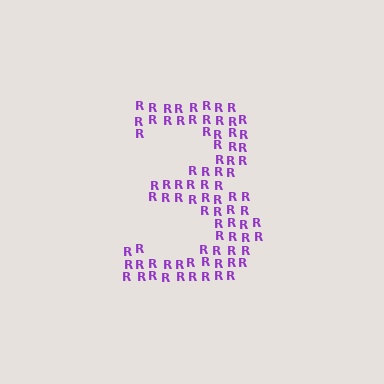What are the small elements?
The small elements are letter R's.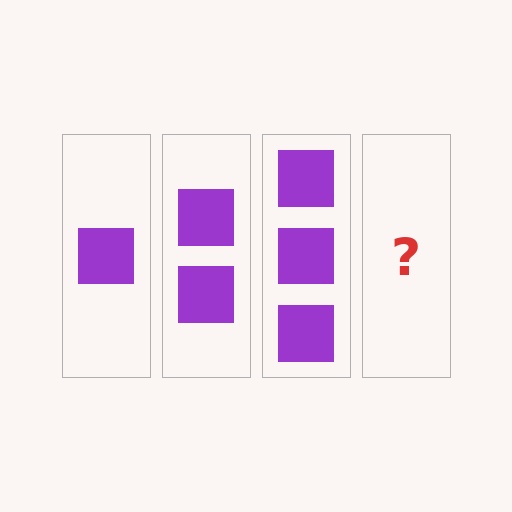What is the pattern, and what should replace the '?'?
The pattern is that each step adds one more square. The '?' should be 4 squares.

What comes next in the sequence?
The next element should be 4 squares.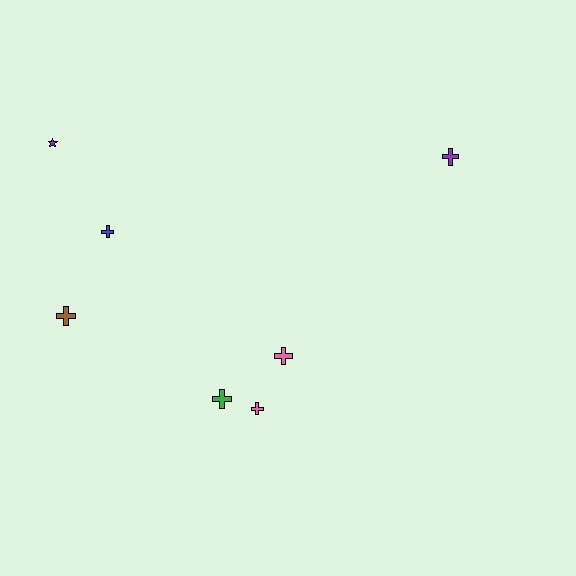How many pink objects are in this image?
There are 2 pink objects.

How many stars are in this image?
There is 1 star.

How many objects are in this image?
There are 7 objects.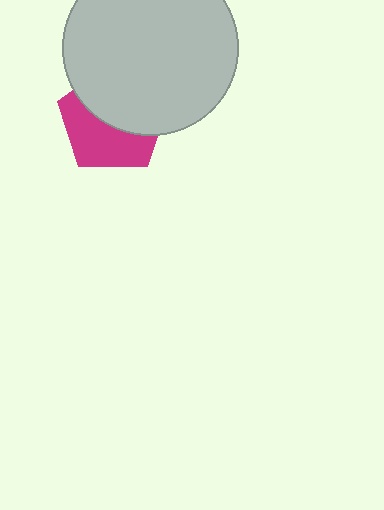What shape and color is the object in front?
The object in front is a light gray circle.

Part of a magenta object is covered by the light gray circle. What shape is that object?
It is a pentagon.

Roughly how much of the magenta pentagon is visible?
About half of it is visible (roughly 48%).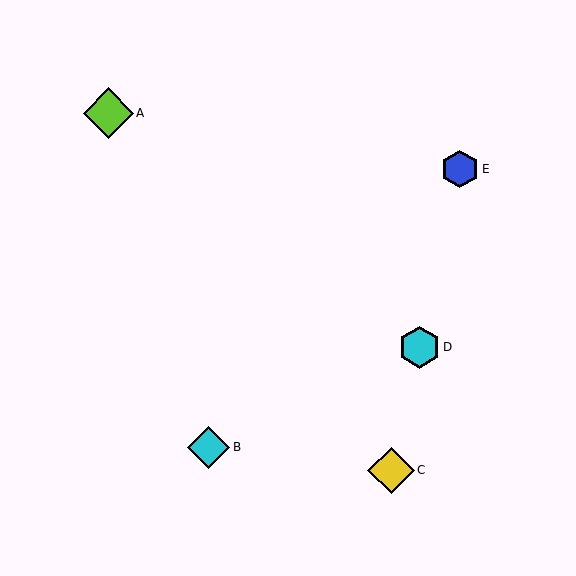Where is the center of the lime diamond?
The center of the lime diamond is at (108, 113).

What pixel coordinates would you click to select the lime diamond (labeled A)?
Click at (108, 113) to select the lime diamond A.